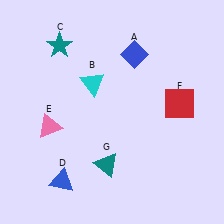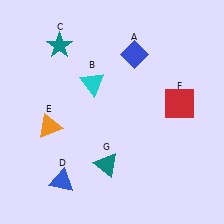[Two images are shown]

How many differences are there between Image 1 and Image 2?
There is 1 difference between the two images.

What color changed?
The triangle (E) changed from pink in Image 1 to orange in Image 2.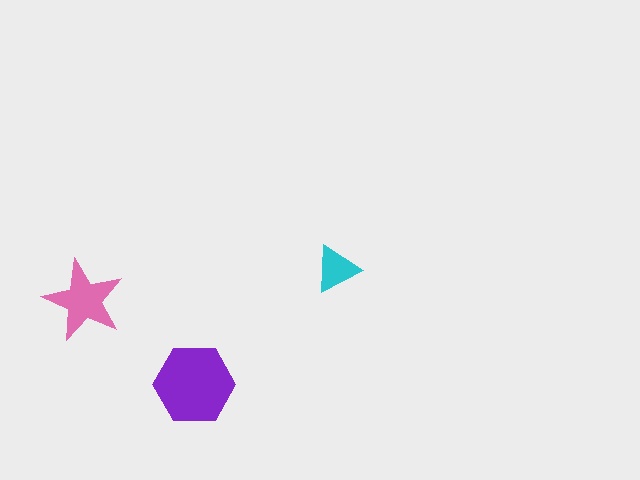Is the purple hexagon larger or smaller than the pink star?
Larger.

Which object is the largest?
The purple hexagon.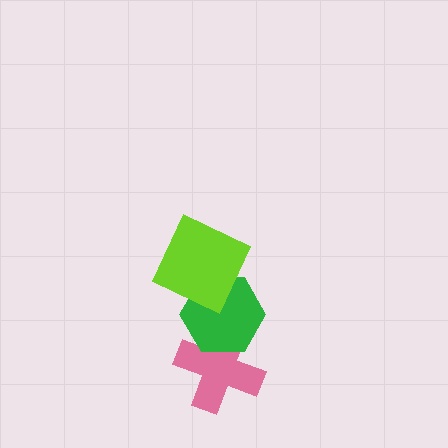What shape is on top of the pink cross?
The green hexagon is on top of the pink cross.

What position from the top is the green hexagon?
The green hexagon is 2nd from the top.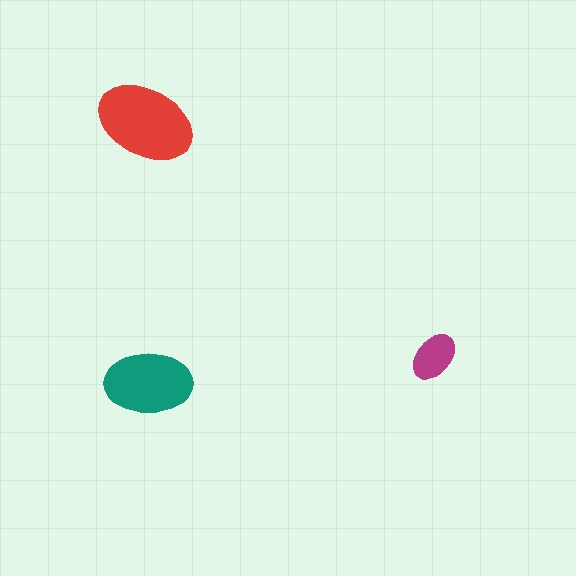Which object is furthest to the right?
The magenta ellipse is rightmost.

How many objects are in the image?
There are 3 objects in the image.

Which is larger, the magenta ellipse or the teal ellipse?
The teal one.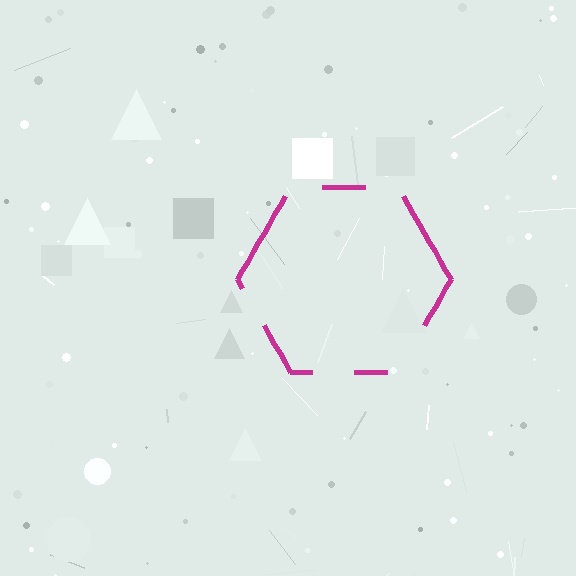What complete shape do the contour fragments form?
The contour fragments form a hexagon.